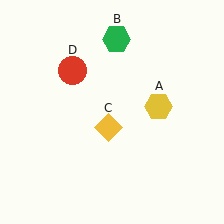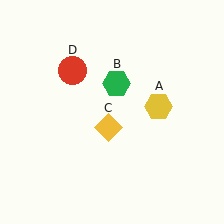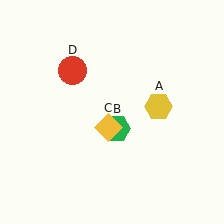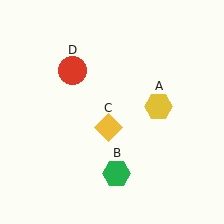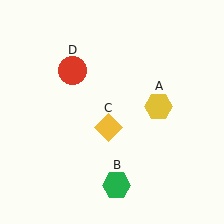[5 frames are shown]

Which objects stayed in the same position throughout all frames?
Yellow hexagon (object A) and yellow diamond (object C) and red circle (object D) remained stationary.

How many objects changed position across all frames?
1 object changed position: green hexagon (object B).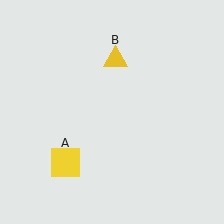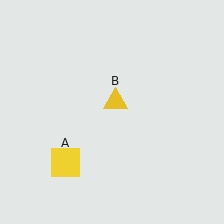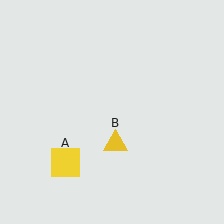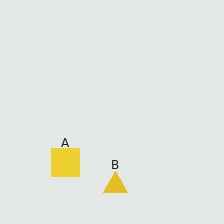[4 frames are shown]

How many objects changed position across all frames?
1 object changed position: yellow triangle (object B).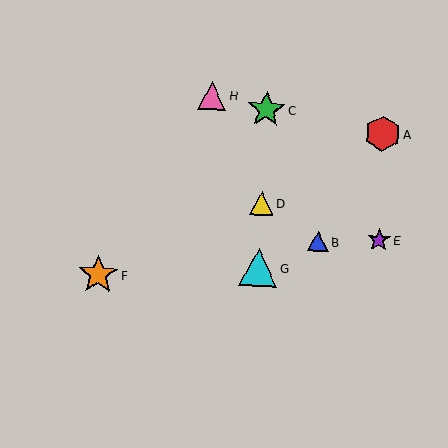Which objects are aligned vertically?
Objects C, D, G are aligned vertically.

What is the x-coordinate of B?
Object B is at x≈318.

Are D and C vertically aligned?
Yes, both are at x≈262.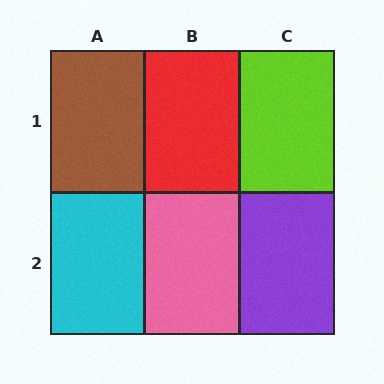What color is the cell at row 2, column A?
Cyan.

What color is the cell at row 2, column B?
Pink.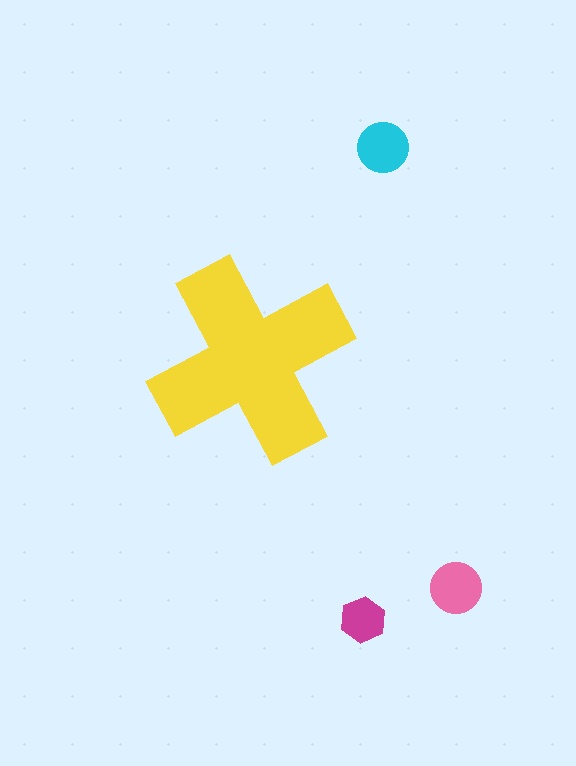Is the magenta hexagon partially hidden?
No, the magenta hexagon is fully visible.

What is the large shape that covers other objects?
A yellow cross.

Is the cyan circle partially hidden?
No, the cyan circle is fully visible.